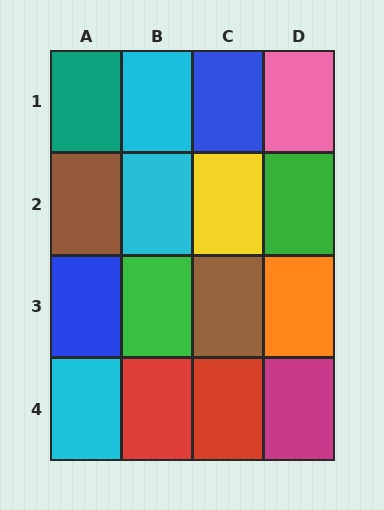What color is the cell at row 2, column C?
Yellow.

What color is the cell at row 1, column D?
Pink.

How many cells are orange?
1 cell is orange.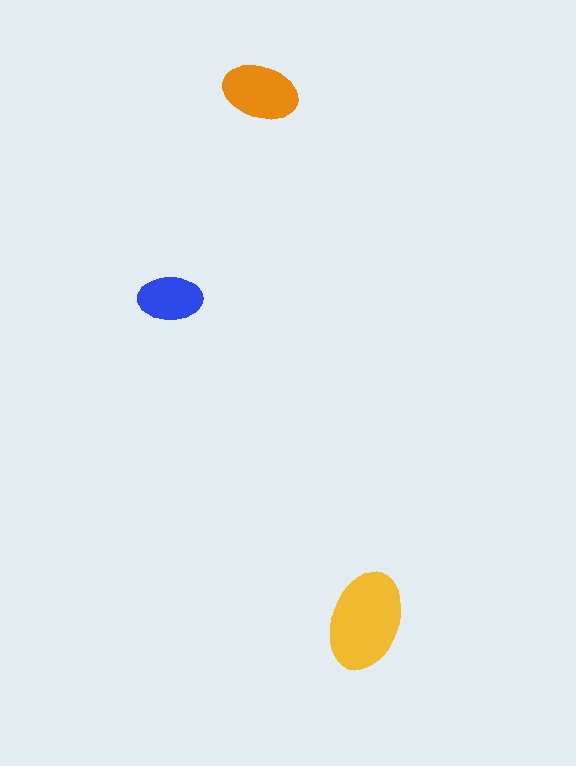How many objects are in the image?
There are 3 objects in the image.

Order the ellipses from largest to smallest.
the yellow one, the orange one, the blue one.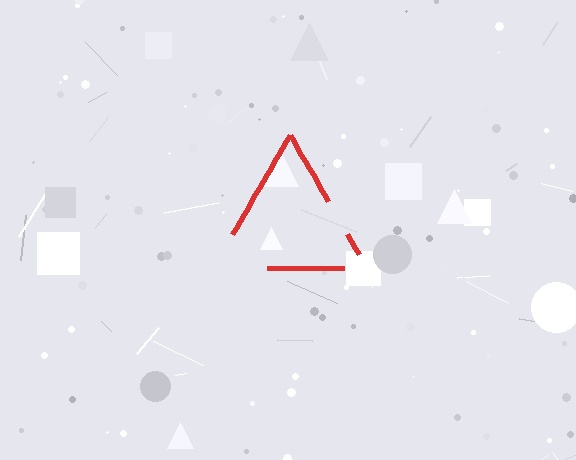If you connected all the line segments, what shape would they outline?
They would outline a triangle.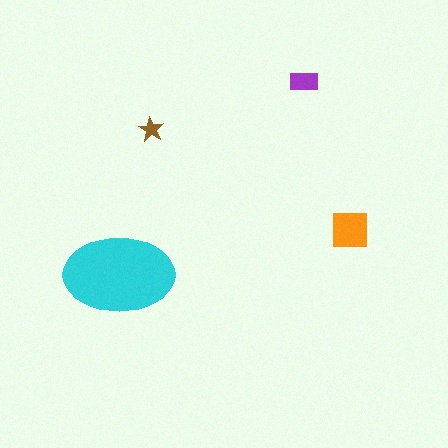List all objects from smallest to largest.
The brown star, the purple rectangle, the orange square, the cyan ellipse.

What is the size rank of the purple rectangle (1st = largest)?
3rd.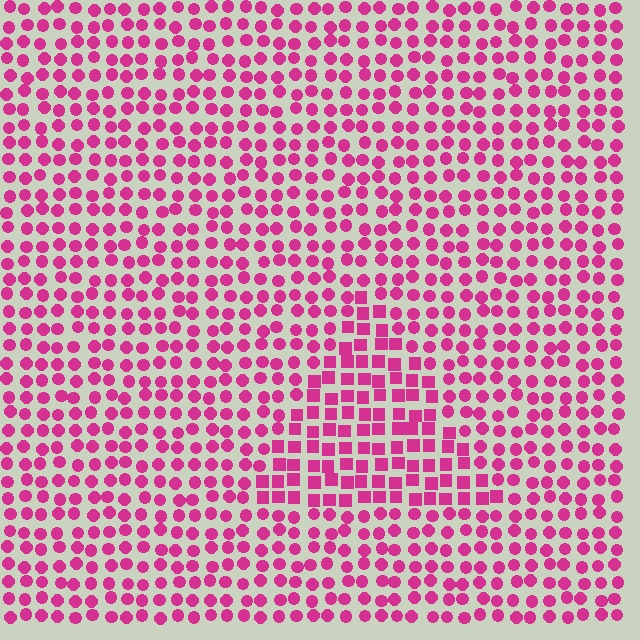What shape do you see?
I see a triangle.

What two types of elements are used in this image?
The image uses squares inside the triangle region and circles outside it.